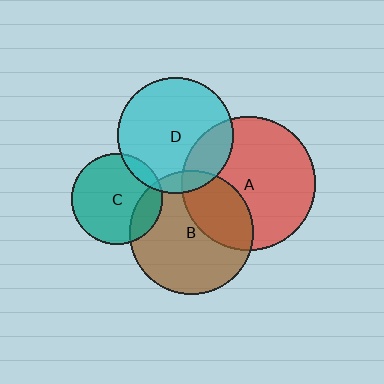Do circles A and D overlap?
Yes.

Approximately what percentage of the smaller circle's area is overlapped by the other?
Approximately 20%.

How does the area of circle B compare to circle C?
Approximately 1.9 times.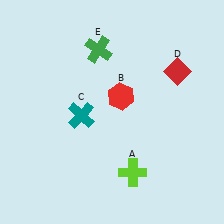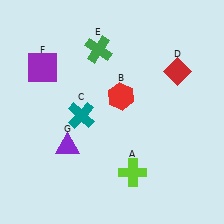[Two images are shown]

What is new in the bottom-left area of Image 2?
A purple triangle (G) was added in the bottom-left area of Image 2.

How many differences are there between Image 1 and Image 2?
There are 2 differences between the two images.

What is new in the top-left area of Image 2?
A purple square (F) was added in the top-left area of Image 2.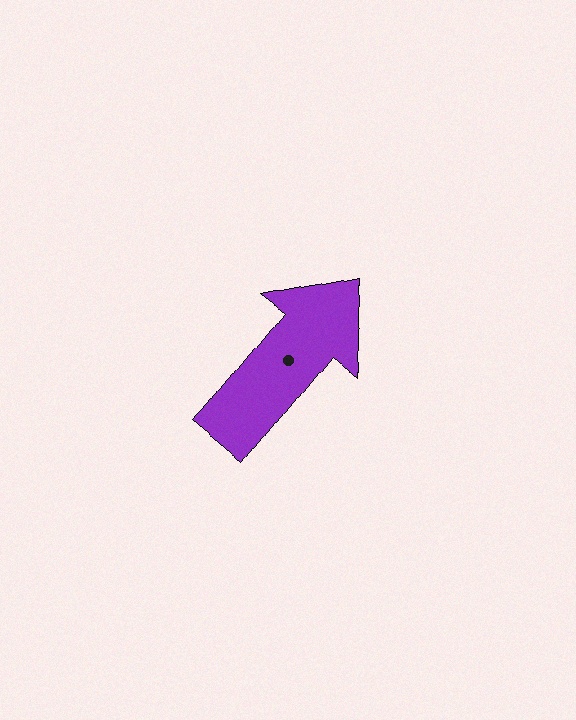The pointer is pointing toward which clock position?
Roughly 1 o'clock.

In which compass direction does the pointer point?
Northeast.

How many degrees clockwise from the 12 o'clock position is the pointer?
Approximately 39 degrees.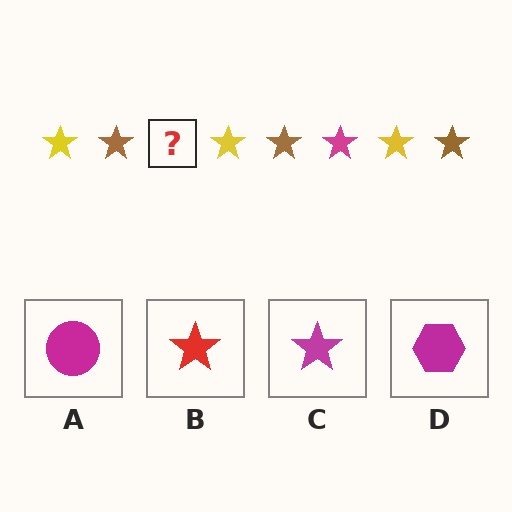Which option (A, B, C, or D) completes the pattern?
C.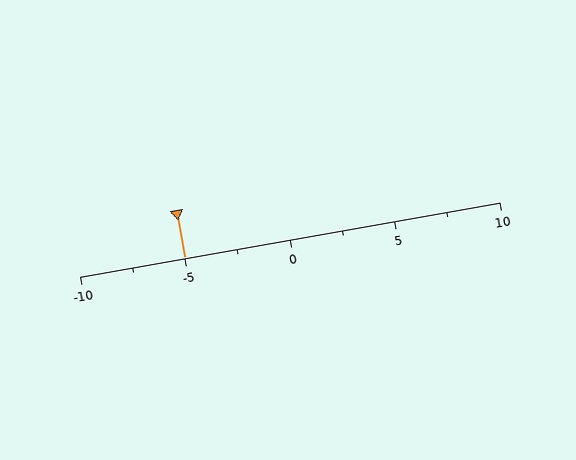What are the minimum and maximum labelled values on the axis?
The axis runs from -10 to 10.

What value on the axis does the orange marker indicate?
The marker indicates approximately -5.